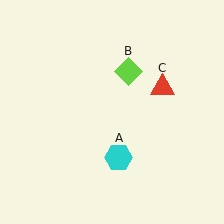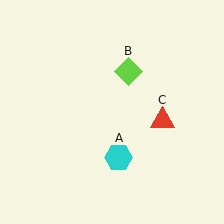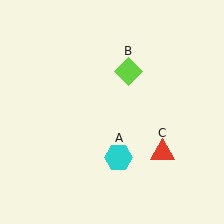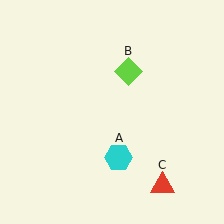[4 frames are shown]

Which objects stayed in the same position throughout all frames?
Cyan hexagon (object A) and lime diamond (object B) remained stationary.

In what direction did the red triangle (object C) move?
The red triangle (object C) moved down.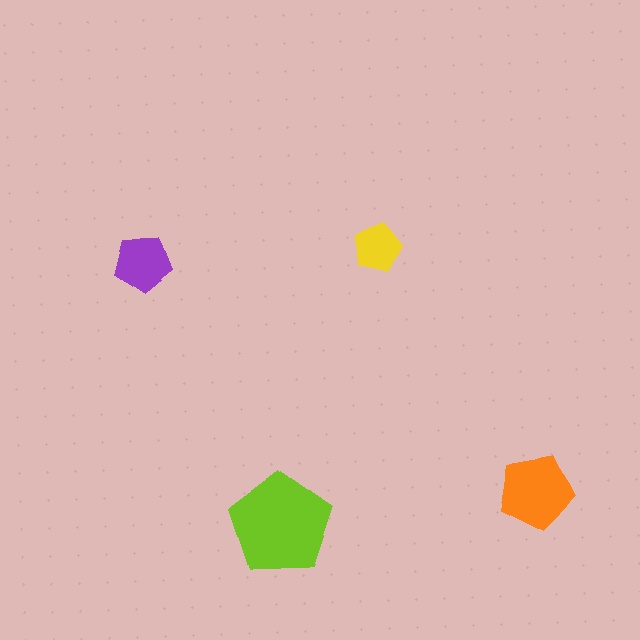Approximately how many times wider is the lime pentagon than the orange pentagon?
About 1.5 times wider.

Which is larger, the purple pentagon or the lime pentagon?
The lime one.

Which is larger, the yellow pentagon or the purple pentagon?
The purple one.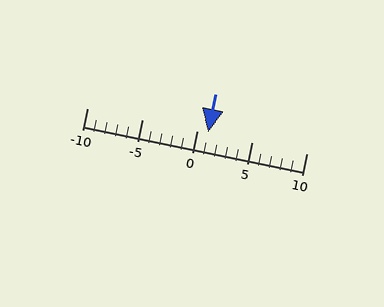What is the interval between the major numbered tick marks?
The major tick marks are spaced 5 units apart.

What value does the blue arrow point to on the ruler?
The blue arrow points to approximately 1.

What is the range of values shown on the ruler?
The ruler shows values from -10 to 10.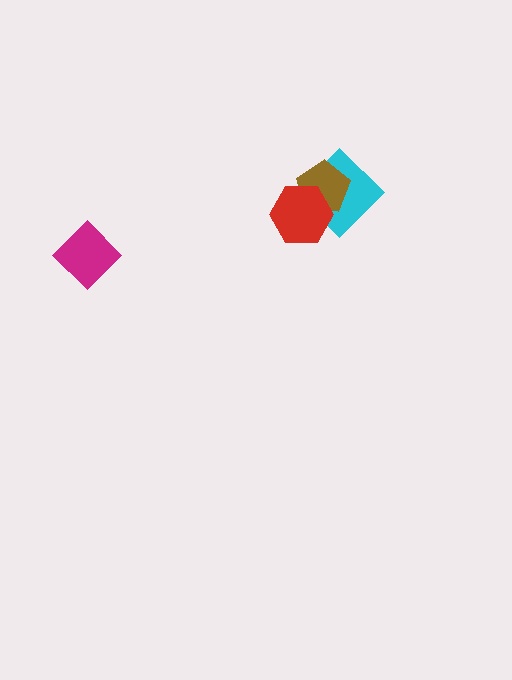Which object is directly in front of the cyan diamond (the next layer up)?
The brown pentagon is directly in front of the cyan diamond.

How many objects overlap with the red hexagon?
2 objects overlap with the red hexagon.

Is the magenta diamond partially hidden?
No, no other shape covers it.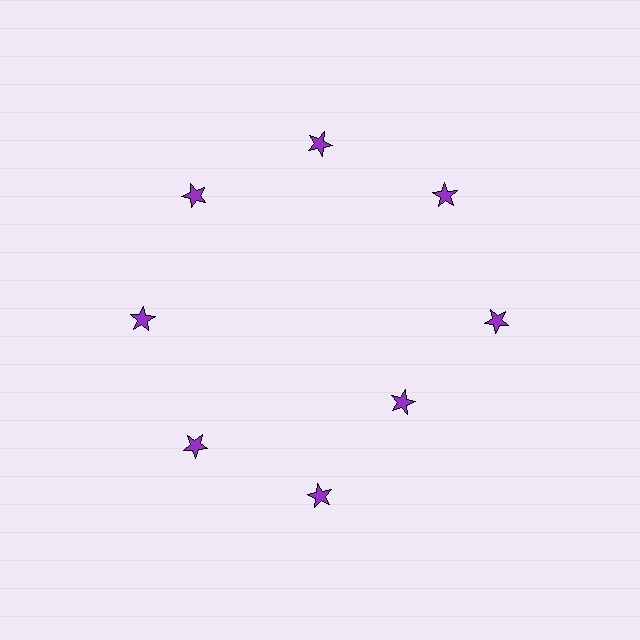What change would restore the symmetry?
The symmetry would be restored by moving it outward, back onto the ring so that all 8 stars sit at equal angles and equal distance from the center.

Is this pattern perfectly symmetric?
No. The 8 purple stars are arranged in a ring, but one element near the 4 o'clock position is pulled inward toward the center, breaking the 8-fold rotational symmetry.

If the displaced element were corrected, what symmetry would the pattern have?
It would have 8-fold rotational symmetry — the pattern would map onto itself every 45 degrees.